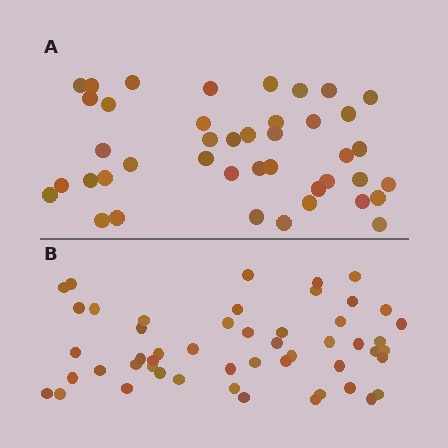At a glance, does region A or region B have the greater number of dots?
Region B (the bottom region) has more dots.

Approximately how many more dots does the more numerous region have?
Region B has roughly 8 or so more dots than region A.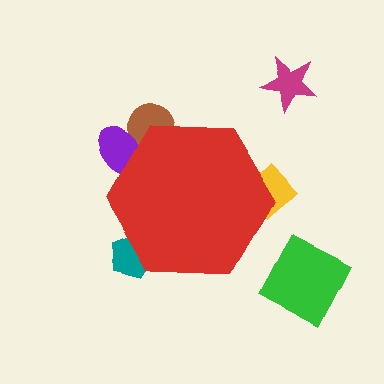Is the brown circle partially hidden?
Yes, the brown circle is partially hidden behind the red hexagon.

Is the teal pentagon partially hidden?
Yes, the teal pentagon is partially hidden behind the red hexagon.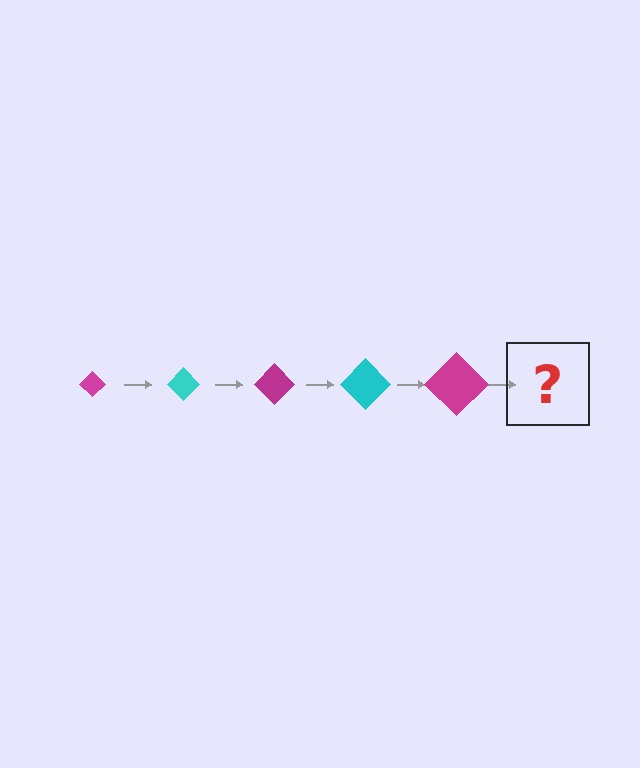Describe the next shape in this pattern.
It should be a cyan diamond, larger than the previous one.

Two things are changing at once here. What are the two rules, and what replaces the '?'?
The two rules are that the diamond grows larger each step and the color cycles through magenta and cyan. The '?' should be a cyan diamond, larger than the previous one.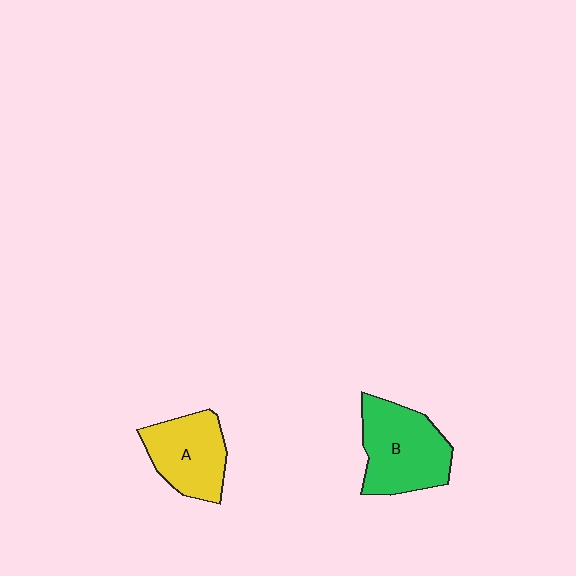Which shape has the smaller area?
Shape A (yellow).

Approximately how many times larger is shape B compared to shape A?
Approximately 1.2 times.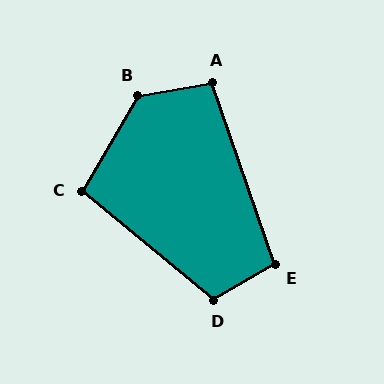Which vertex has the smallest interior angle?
C, at approximately 99 degrees.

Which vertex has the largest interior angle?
B, at approximately 130 degrees.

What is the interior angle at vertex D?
Approximately 110 degrees (obtuse).